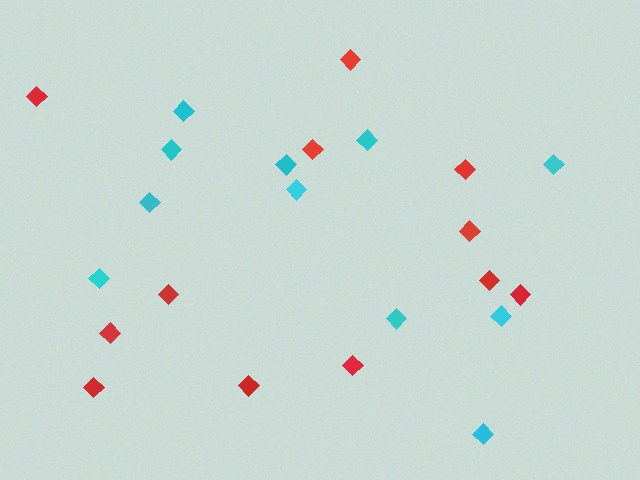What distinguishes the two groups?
There are 2 groups: one group of cyan diamonds (11) and one group of red diamonds (12).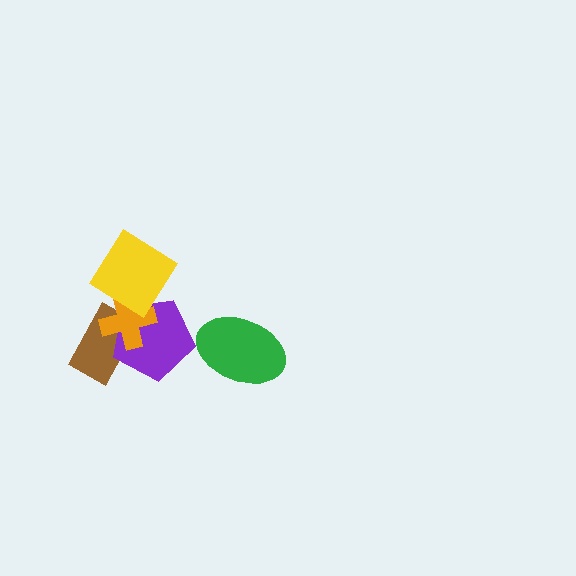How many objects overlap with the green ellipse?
0 objects overlap with the green ellipse.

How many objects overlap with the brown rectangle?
2 objects overlap with the brown rectangle.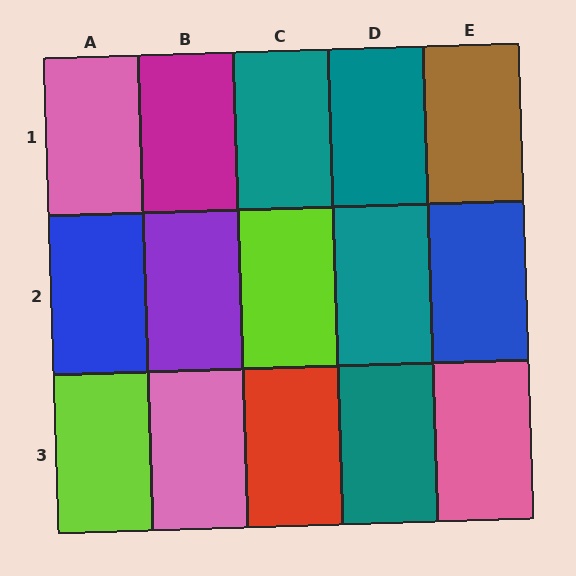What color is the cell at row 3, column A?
Lime.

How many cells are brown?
1 cell is brown.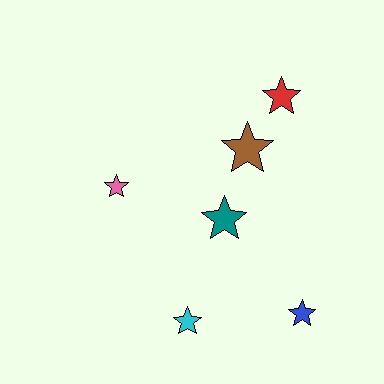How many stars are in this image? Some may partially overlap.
There are 6 stars.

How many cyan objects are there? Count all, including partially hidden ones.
There is 1 cyan object.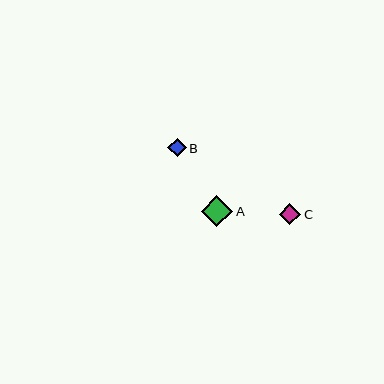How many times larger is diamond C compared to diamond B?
Diamond C is approximately 1.2 times the size of diamond B.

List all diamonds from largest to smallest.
From largest to smallest: A, C, B.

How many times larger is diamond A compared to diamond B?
Diamond A is approximately 1.7 times the size of diamond B.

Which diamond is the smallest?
Diamond B is the smallest with a size of approximately 19 pixels.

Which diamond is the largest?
Diamond A is the largest with a size of approximately 31 pixels.